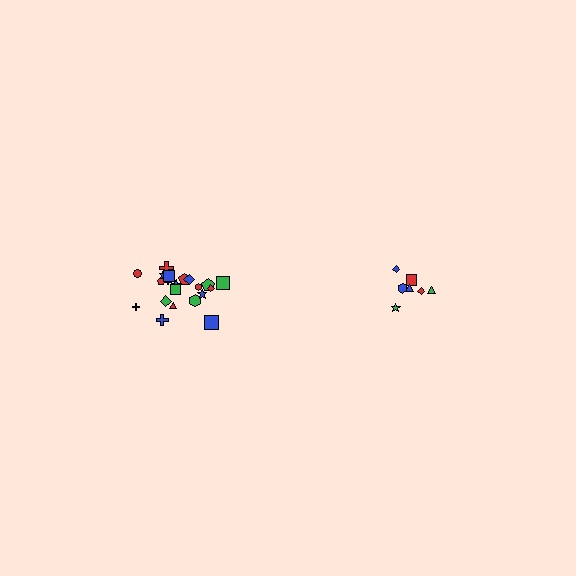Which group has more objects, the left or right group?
The left group.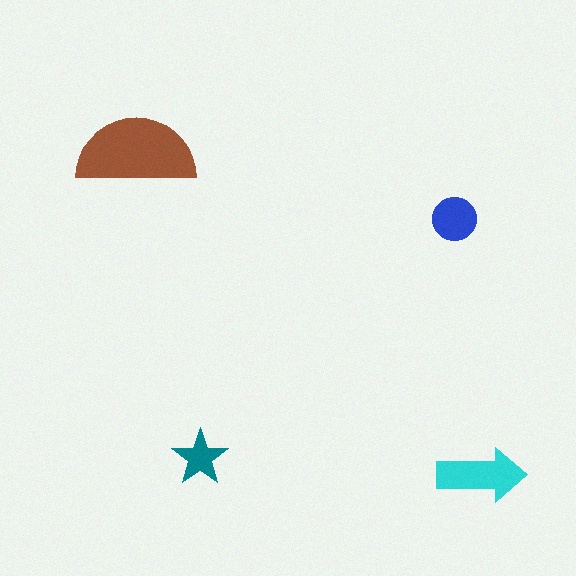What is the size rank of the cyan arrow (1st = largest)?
2nd.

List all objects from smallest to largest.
The teal star, the blue circle, the cyan arrow, the brown semicircle.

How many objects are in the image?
There are 4 objects in the image.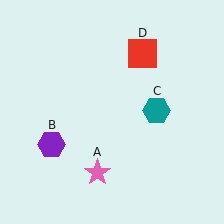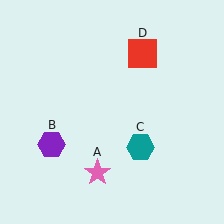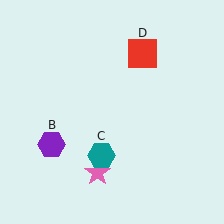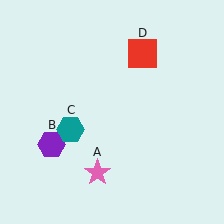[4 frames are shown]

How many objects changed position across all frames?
1 object changed position: teal hexagon (object C).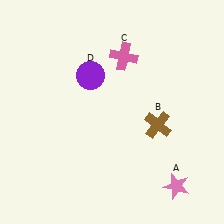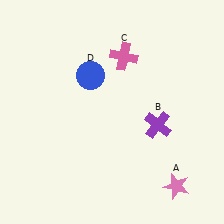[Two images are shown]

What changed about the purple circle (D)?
In Image 1, D is purple. In Image 2, it changed to blue.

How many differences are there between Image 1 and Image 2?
There are 2 differences between the two images.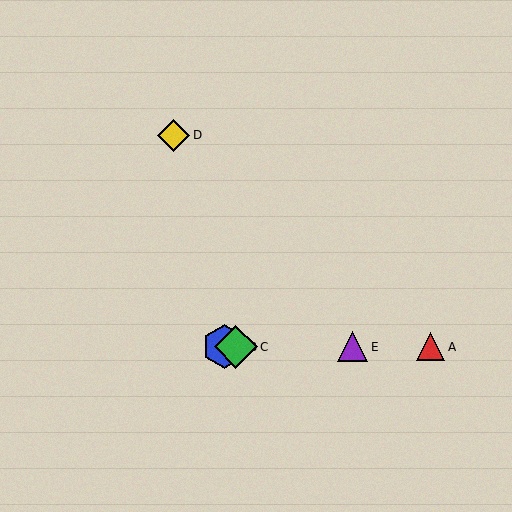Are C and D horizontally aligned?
No, C is at y≈347 and D is at y≈135.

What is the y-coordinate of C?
Object C is at y≈347.